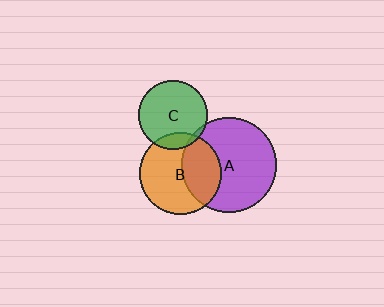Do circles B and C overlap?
Yes.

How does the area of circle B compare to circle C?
Approximately 1.4 times.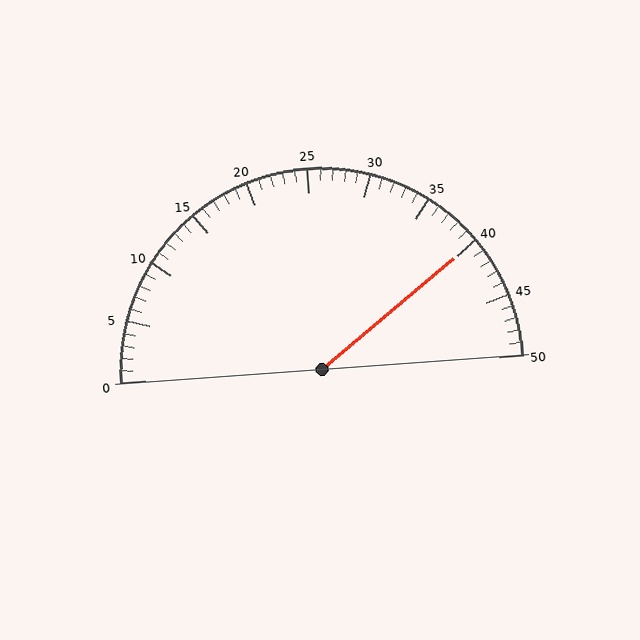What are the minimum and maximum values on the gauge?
The gauge ranges from 0 to 50.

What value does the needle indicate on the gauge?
The needle indicates approximately 40.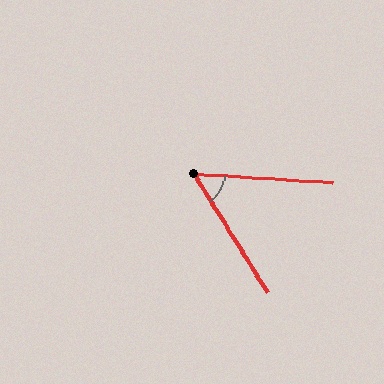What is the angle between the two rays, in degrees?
Approximately 54 degrees.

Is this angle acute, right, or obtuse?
It is acute.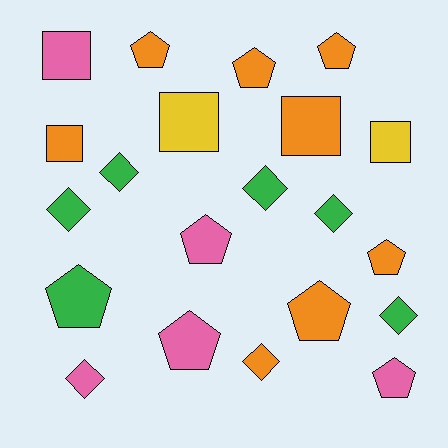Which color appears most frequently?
Orange, with 8 objects.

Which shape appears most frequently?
Pentagon, with 9 objects.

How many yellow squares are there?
There are 2 yellow squares.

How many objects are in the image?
There are 21 objects.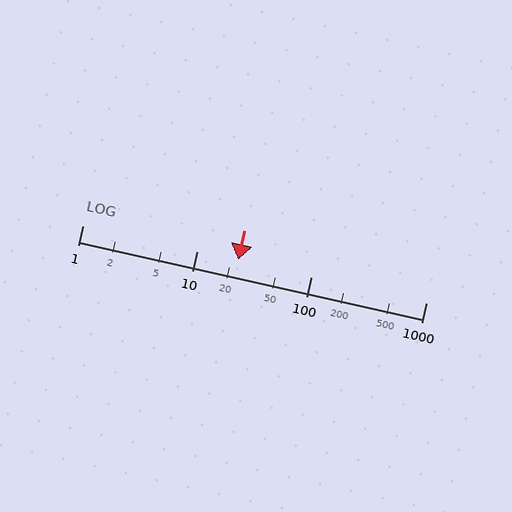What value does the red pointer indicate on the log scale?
The pointer indicates approximately 23.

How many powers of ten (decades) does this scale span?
The scale spans 3 decades, from 1 to 1000.